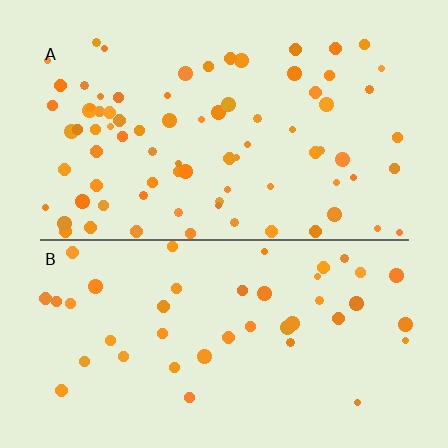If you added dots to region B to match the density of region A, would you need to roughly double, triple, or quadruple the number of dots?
Approximately double.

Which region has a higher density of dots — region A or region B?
A (the top).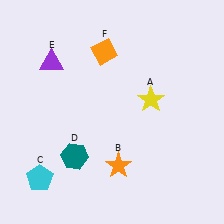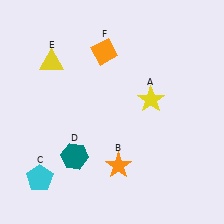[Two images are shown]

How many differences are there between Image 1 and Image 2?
There is 1 difference between the two images.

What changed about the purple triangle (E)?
In Image 1, E is purple. In Image 2, it changed to yellow.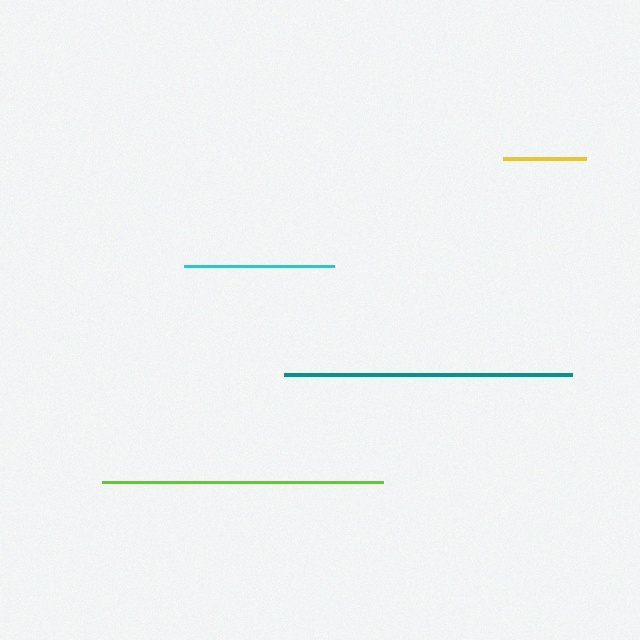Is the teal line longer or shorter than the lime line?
The teal line is longer than the lime line.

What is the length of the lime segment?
The lime segment is approximately 281 pixels long.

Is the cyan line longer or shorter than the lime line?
The lime line is longer than the cyan line.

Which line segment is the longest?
The teal line is the longest at approximately 288 pixels.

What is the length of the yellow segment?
The yellow segment is approximately 83 pixels long.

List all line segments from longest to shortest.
From longest to shortest: teal, lime, cyan, yellow.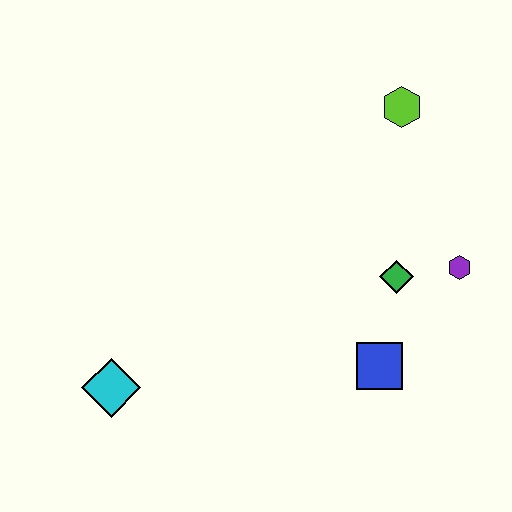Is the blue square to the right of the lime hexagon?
No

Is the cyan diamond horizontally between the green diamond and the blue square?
No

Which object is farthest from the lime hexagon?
The cyan diamond is farthest from the lime hexagon.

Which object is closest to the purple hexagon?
The green diamond is closest to the purple hexagon.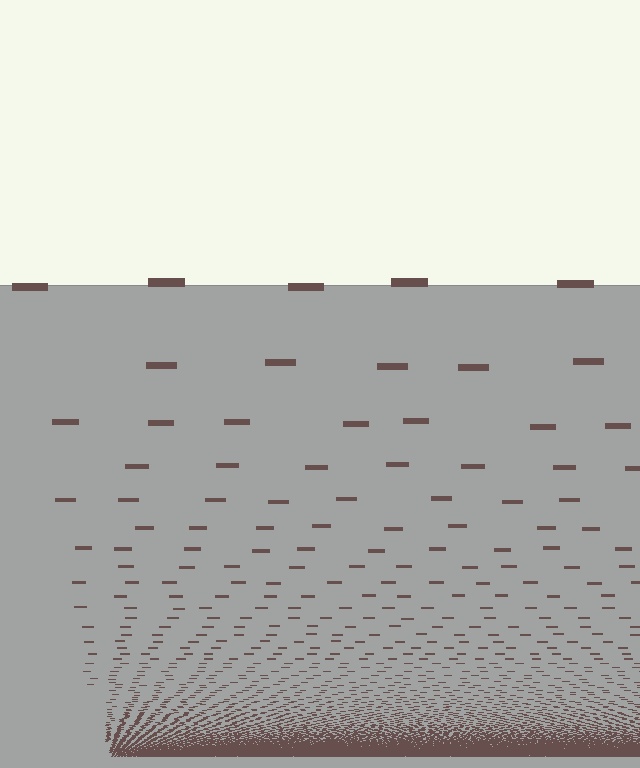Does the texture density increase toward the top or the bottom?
Density increases toward the bottom.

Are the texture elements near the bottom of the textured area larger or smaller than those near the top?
Smaller. The gradient is inverted — elements near the bottom are smaller and denser.